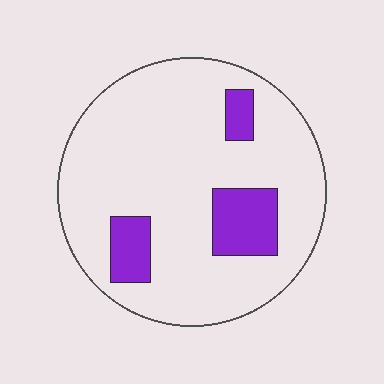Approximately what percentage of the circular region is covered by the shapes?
Approximately 15%.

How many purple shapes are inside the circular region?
3.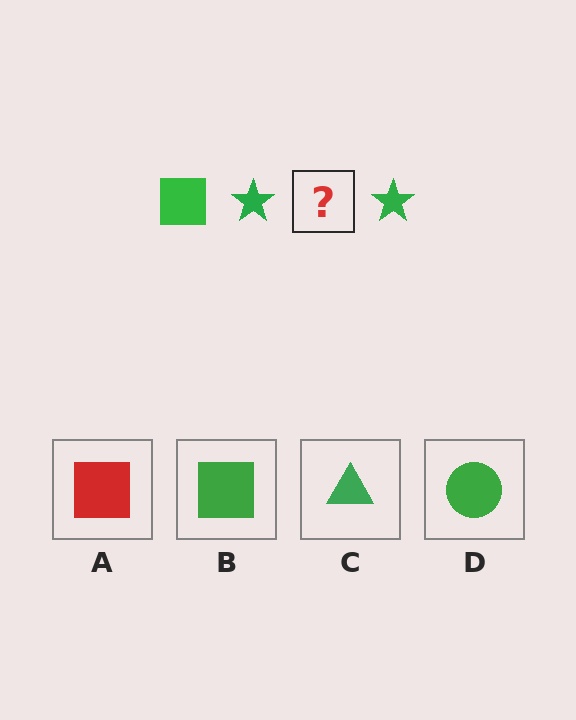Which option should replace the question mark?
Option B.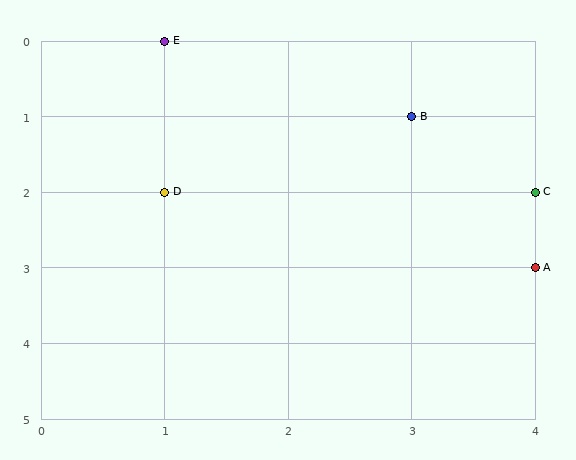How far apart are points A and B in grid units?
Points A and B are 1 column and 2 rows apart (about 2.2 grid units diagonally).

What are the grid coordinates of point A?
Point A is at grid coordinates (4, 3).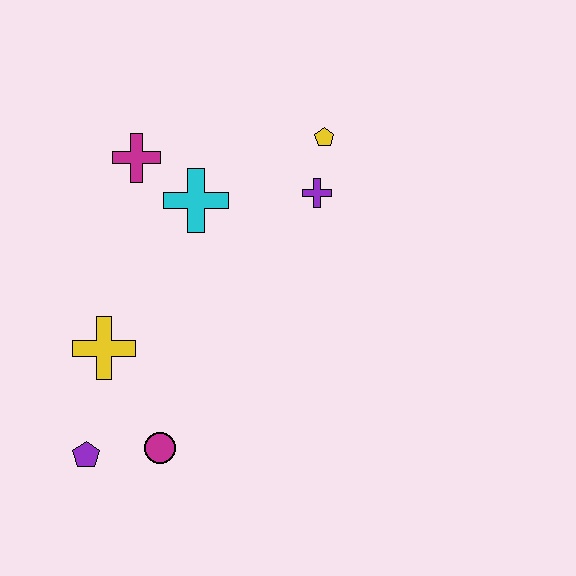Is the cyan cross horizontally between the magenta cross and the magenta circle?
No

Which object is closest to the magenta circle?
The purple pentagon is closest to the magenta circle.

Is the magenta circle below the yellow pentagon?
Yes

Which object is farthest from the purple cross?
The purple pentagon is farthest from the purple cross.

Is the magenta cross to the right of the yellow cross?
Yes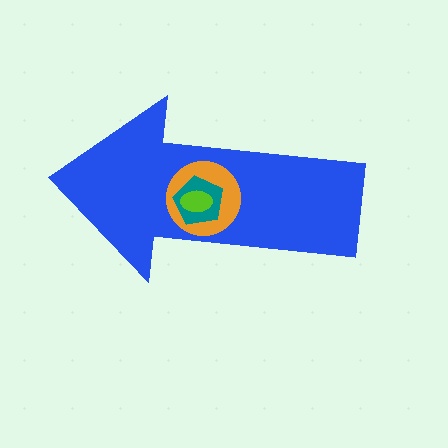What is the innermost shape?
The lime ellipse.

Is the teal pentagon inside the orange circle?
Yes.